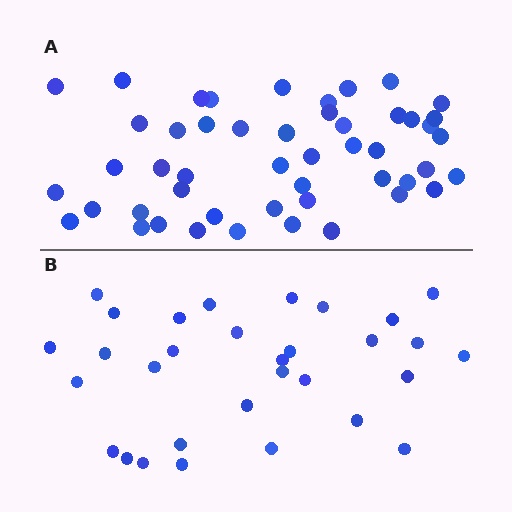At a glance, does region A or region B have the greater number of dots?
Region A (the top region) has more dots.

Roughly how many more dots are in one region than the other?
Region A has approximately 20 more dots than region B.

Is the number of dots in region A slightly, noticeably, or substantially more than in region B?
Region A has substantially more. The ratio is roughly 1.6 to 1.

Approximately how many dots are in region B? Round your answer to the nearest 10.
About 30 dots. (The exact count is 31, which rounds to 30.)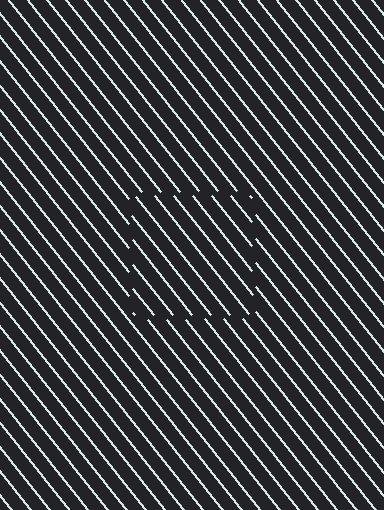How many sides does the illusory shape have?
4 sides — the line-ends trace a square.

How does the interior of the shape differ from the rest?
The interior of the shape contains the same grating, shifted by half a period — the contour is defined by the phase discontinuity where line-ends from the inner and outer gratings abut.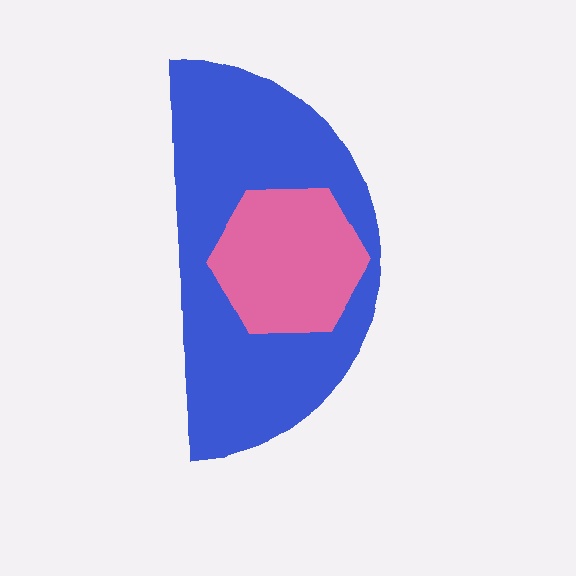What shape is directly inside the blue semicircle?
The pink hexagon.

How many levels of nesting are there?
2.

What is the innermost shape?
The pink hexagon.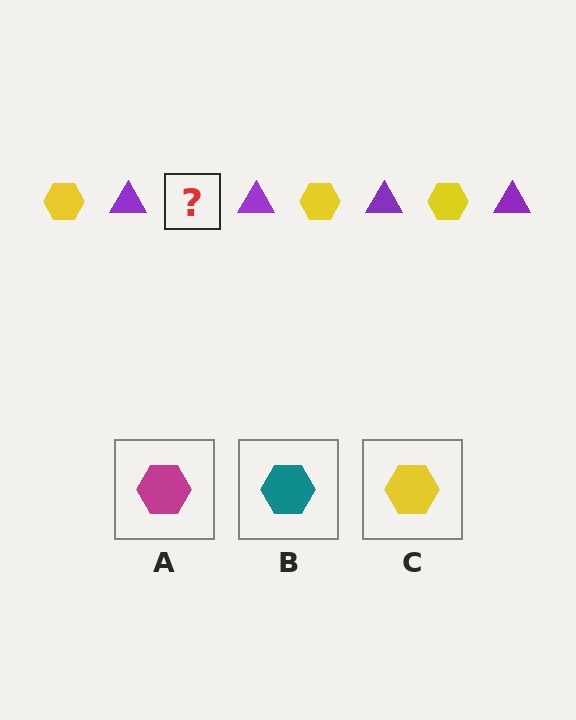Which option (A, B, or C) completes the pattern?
C.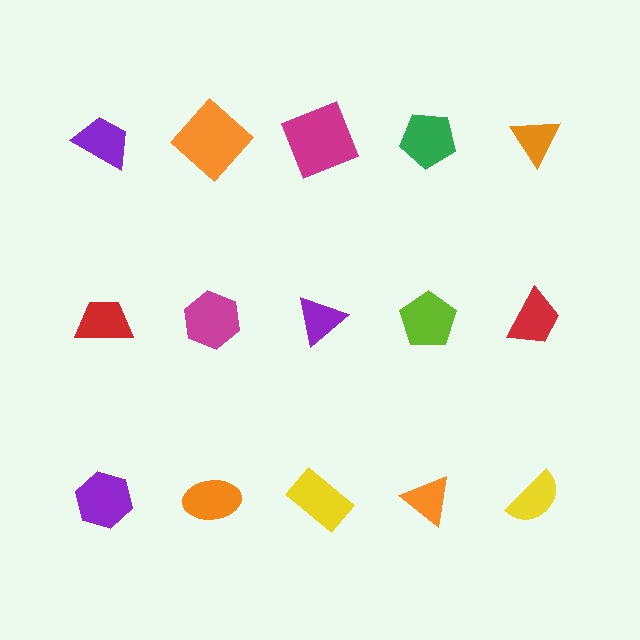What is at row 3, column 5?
A yellow semicircle.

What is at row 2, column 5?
A red trapezoid.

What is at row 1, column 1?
A purple trapezoid.